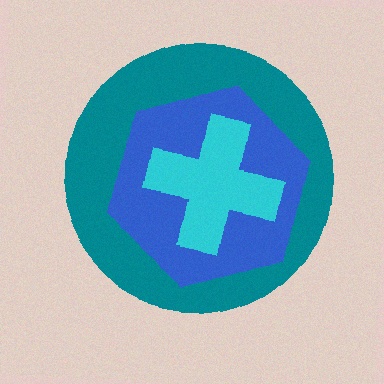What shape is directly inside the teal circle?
The blue hexagon.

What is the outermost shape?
The teal circle.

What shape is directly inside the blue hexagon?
The cyan cross.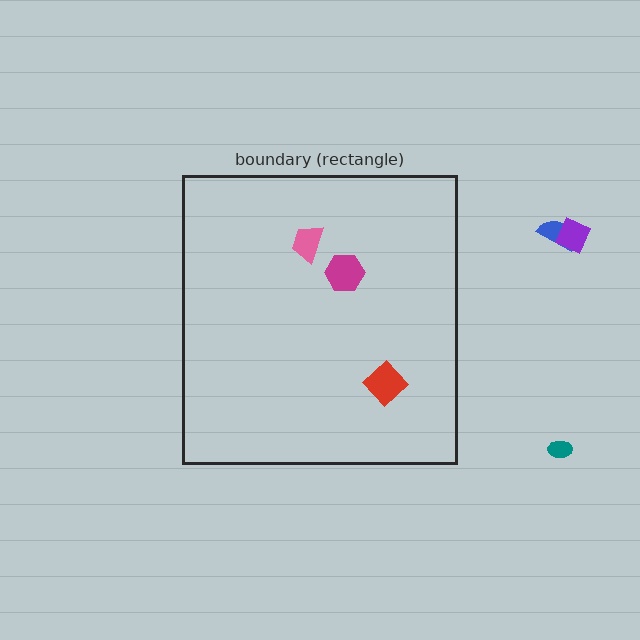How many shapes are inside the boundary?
3 inside, 3 outside.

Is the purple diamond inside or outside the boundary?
Outside.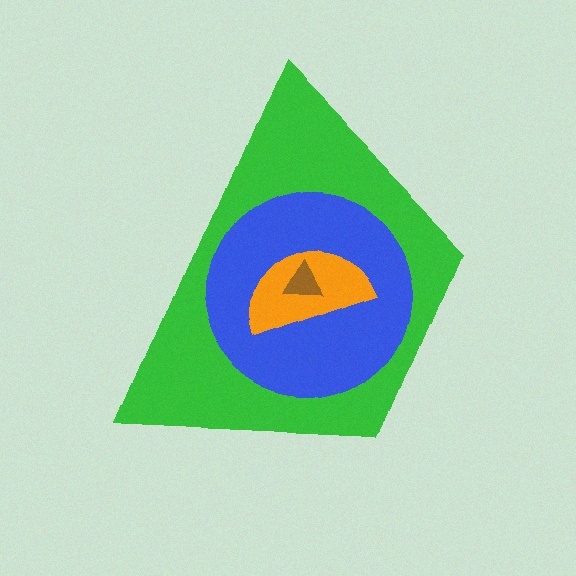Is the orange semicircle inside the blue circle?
Yes.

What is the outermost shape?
The green trapezoid.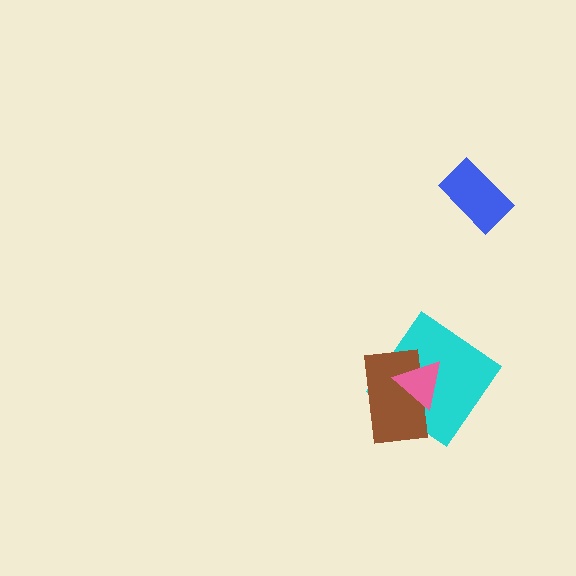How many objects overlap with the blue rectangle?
0 objects overlap with the blue rectangle.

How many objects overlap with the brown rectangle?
2 objects overlap with the brown rectangle.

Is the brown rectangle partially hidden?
Yes, it is partially covered by another shape.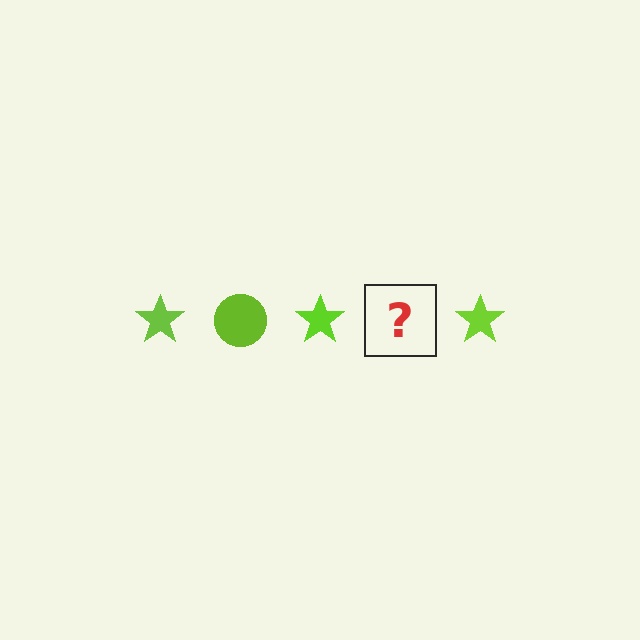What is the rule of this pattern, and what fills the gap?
The rule is that the pattern cycles through star, circle shapes in lime. The gap should be filled with a lime circle.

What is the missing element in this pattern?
The missing element is a lime circle.